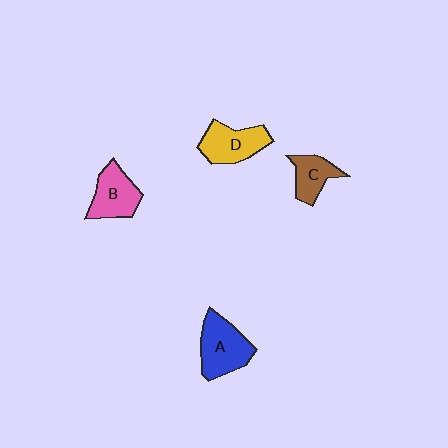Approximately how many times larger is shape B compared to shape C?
Approximately 1.3 times.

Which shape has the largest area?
Shape A (blue).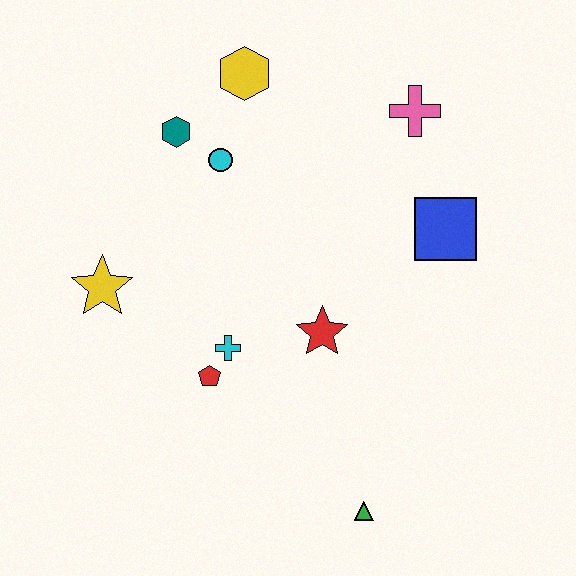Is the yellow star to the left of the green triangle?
Yes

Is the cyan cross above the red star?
No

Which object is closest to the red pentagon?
The cyan cross is closest to the red pentagon.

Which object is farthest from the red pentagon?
The pink cross is farthest from the red pentagon.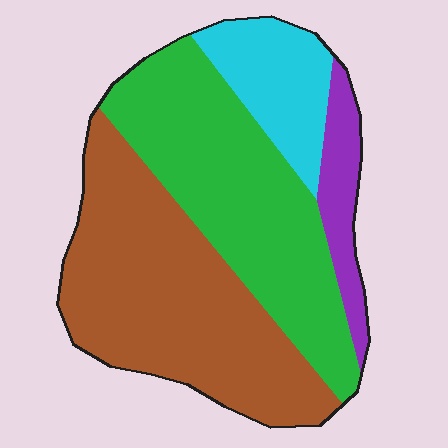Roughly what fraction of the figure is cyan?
Cyan takes up about one eighth (1/8) of the figure.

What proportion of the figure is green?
Green takes up about three eighths (3/8) of the figure.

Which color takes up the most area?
Brown, at roughly 40%.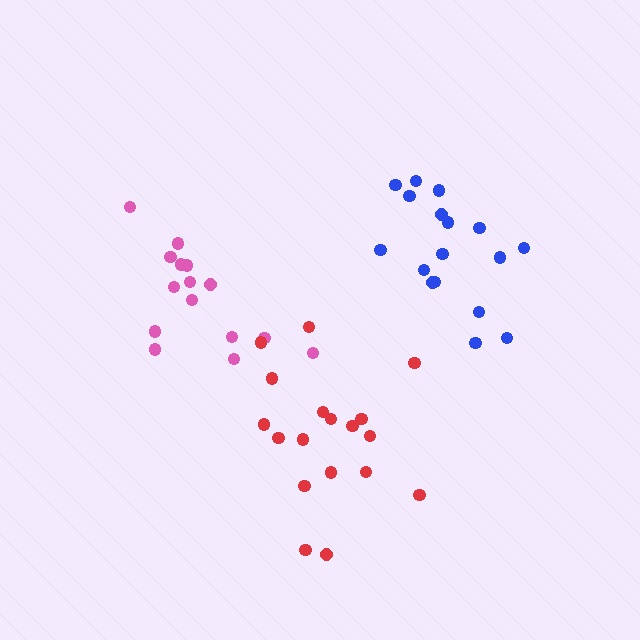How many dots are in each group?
Group 1: 17 dots, Group 2: 15 dots, Group 3: 18 dots (50 total).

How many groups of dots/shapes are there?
There are 3 groups.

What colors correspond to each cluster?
The clusters are colored: blue, pink, red.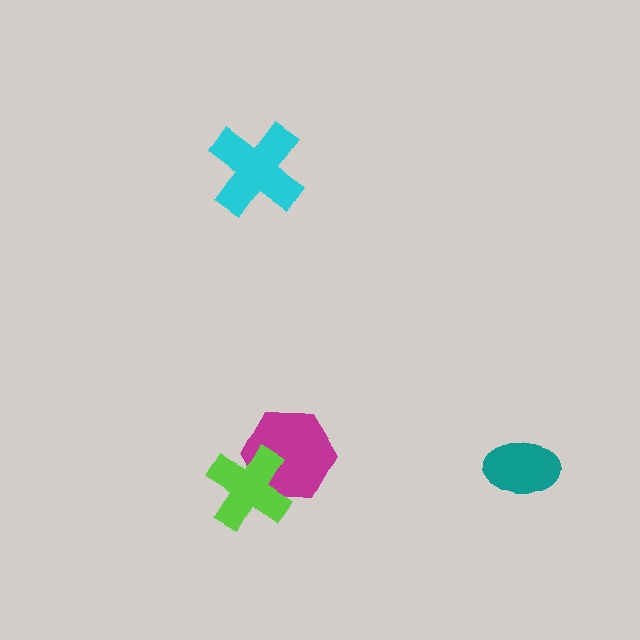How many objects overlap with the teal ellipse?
0 objects overlap with the teal ellipse.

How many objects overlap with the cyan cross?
0 objects overlap with the cyan cross.